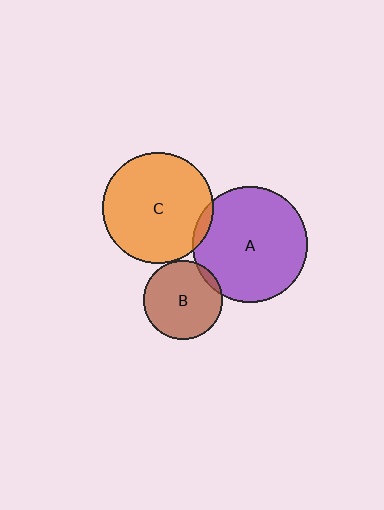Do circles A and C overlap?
Yes.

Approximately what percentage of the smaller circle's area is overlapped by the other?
Approximately 5%.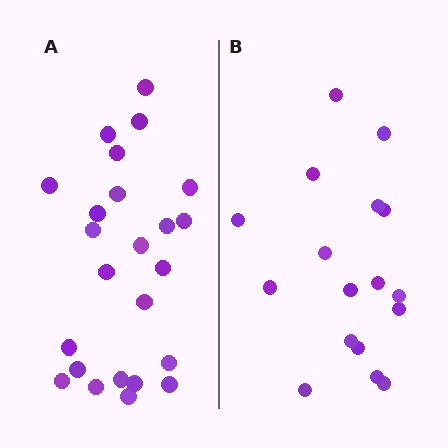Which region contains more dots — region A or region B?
Region A (the left region) has more dots.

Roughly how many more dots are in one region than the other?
Region A has roughly 8 or so more dots than region B.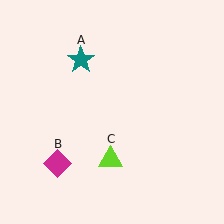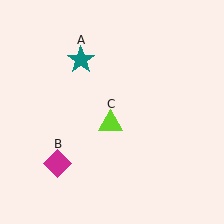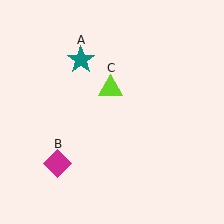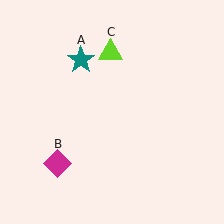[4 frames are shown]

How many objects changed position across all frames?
1 object changed position: lime triangle (object C).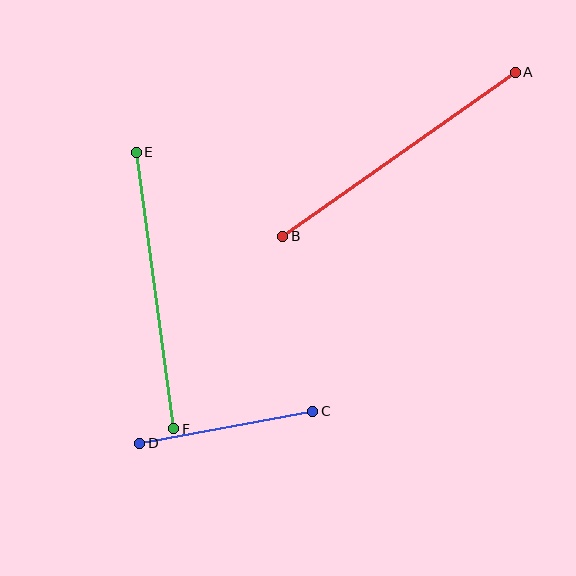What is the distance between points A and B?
The distance is approximately 284 pixels.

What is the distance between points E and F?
The distance is approximately 279 pixels.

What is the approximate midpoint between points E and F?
The midpoint is at approximately (155, 291) pixels.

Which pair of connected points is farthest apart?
Points A and B are farthest apart.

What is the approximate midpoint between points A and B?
The midpoint is at approximately (399, 154) pixels.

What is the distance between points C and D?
The distance is approximately 176 pixels.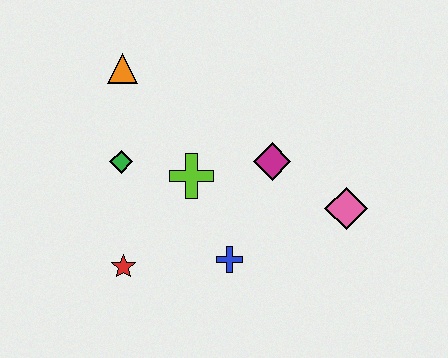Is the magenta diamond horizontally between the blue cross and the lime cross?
No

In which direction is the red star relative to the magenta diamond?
The red star is to the left of the magenta diamond.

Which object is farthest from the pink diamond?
The orange triangle is farthest from the pink diamond.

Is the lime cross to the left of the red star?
No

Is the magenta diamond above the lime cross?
Yes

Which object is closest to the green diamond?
The lime cross is closest to the green diamond.